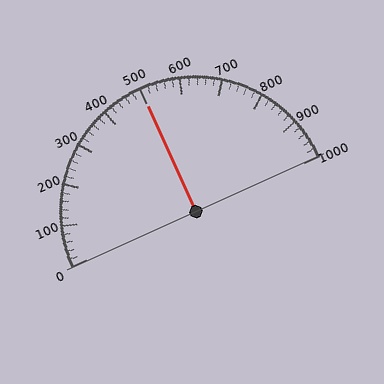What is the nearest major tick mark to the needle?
The nearest major tick mark is 500.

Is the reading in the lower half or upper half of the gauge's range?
The reading is in the upper half of the range (0 to 1000).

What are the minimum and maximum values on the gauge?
The gauge ranges from 0 to 1000.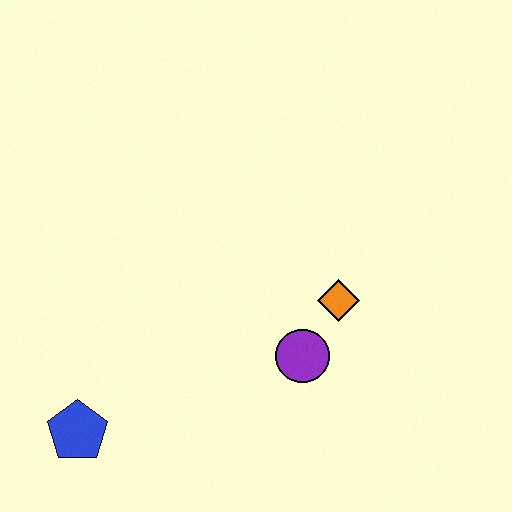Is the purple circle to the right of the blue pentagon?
Yes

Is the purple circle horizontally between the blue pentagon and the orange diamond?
Yes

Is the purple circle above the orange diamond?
No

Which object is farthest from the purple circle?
The blue pentagon is farthest from the purple circle.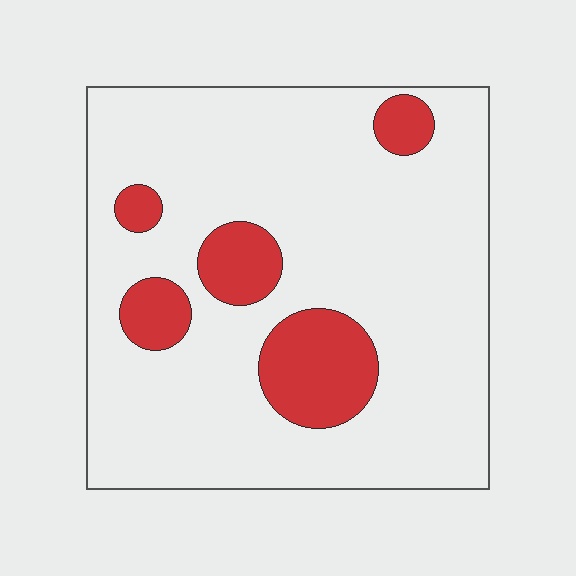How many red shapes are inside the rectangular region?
5.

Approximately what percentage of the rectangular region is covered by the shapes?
Approximately 15%.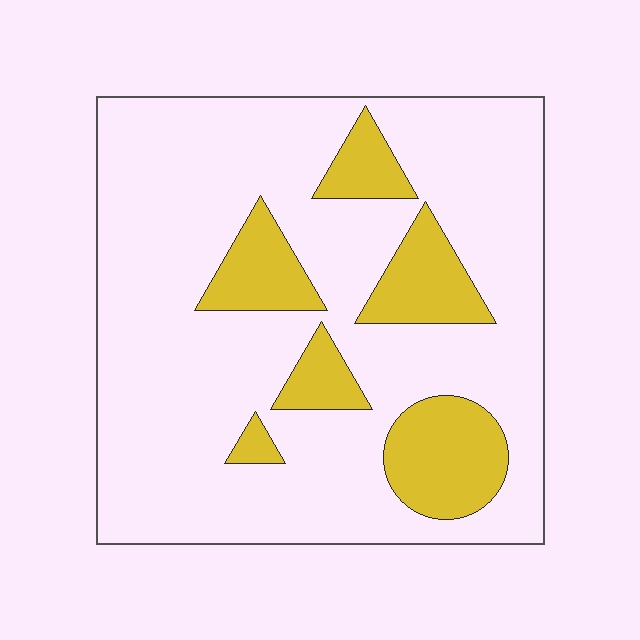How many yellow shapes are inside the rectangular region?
6.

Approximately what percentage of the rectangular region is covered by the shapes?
Approximately 20%.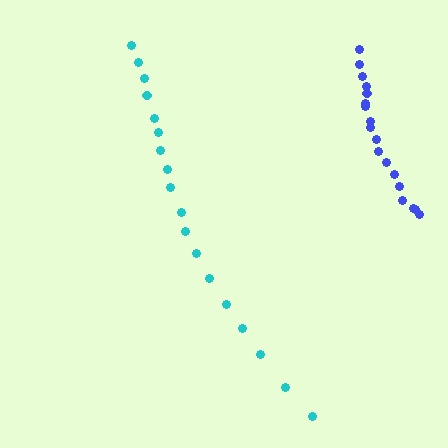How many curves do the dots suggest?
There are 2 distinct paths.